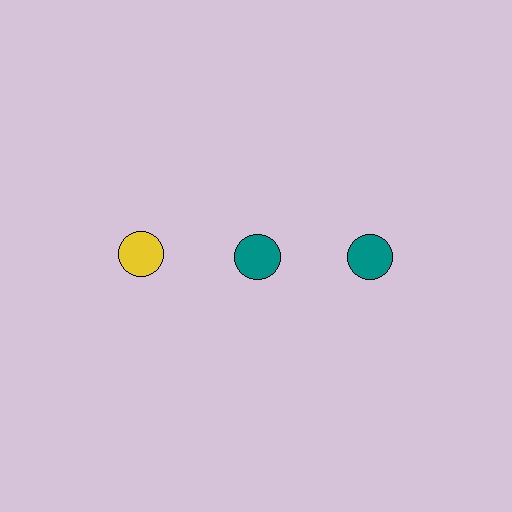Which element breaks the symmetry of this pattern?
The yellow circle in the top row, leftmost column breaks the symmetry. All other shapes are teal circles.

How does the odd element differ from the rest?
It has a different color: yellow instead of teal.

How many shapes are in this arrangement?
There are 3 shapes arranged in a grid pattern.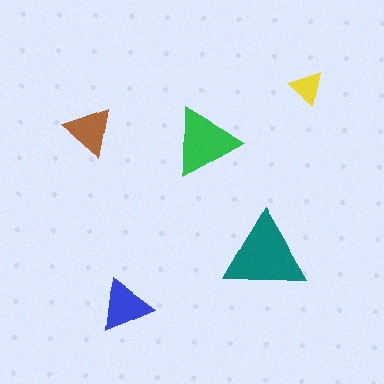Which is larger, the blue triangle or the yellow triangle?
The blue one.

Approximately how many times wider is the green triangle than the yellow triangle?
About 2 times wider.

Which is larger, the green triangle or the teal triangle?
The teal one.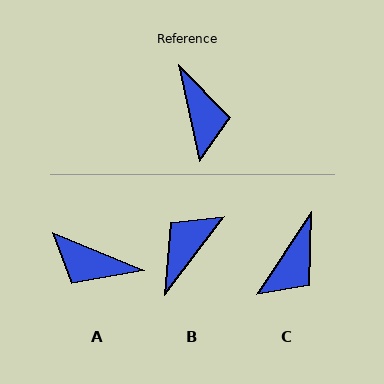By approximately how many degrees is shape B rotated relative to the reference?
Approximately 131 degrees counter-clockwise.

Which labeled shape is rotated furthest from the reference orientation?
B, about 131 degrees away.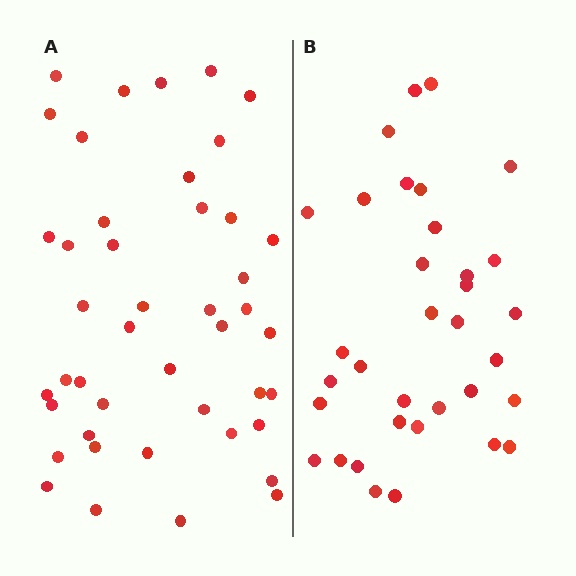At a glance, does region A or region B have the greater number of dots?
Region A (the left region) has more dots.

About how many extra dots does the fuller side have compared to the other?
Region A has roughly 10 or so more dots than region B.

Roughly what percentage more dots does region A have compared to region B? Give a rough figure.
About 30% more.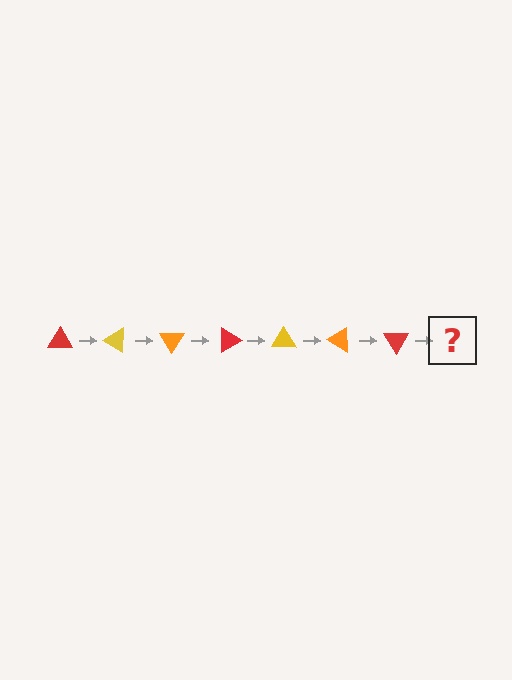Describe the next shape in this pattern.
It should be a yellow triangle, rotated 210 degrees from the start.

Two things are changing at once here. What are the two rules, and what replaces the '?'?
The two rules are that it rotates 30 degrees each step and the color cycles through red, yellow, and orange. The '?' should be a yellow triangle, rotated 210 degrees from the start.